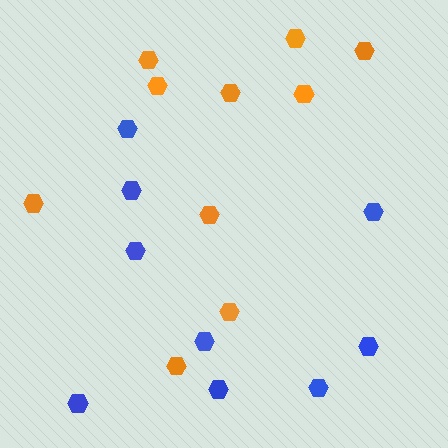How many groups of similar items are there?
There are 2 groups: one group of orange hexagons (10) and one group of blue hexagons (9).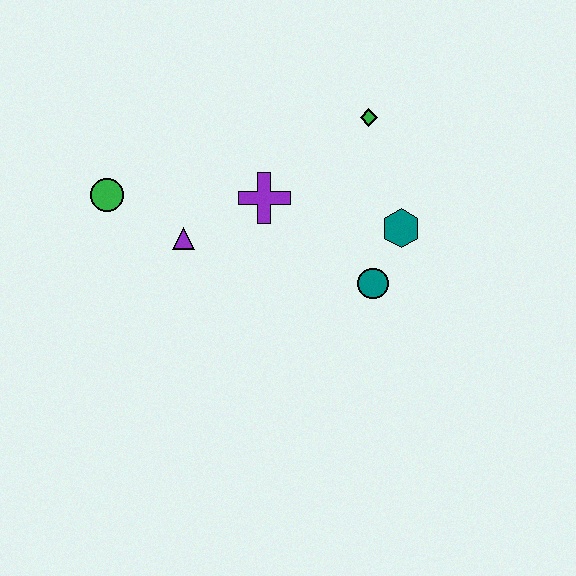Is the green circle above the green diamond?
No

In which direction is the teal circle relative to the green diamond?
The teal circle is below the green diamond.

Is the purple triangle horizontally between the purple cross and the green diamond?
No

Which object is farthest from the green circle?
The teal hexagon is farthest from the green circle.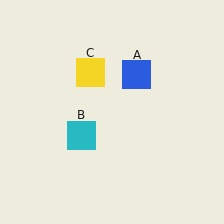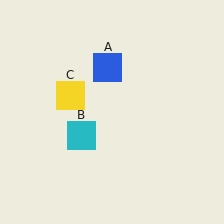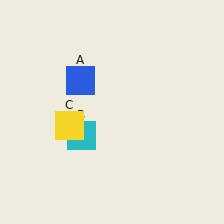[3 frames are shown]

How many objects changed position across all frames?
2 objects changed position: blue square (object A), yellow square (object C).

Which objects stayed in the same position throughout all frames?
Cyan square (object B) remained stationary.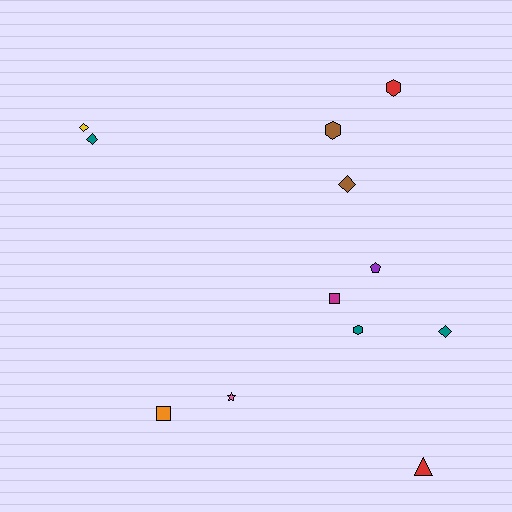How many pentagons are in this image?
There is 1 pentagon.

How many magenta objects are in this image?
There is 1 magenta object.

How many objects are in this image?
There are 12 objects.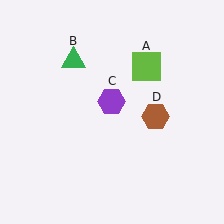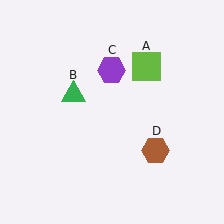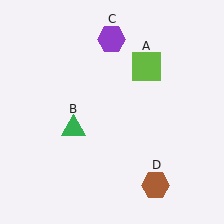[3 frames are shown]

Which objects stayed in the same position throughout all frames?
Lime square (object A) remained stationary.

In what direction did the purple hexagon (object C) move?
The purple hexagon (object C) moved up.